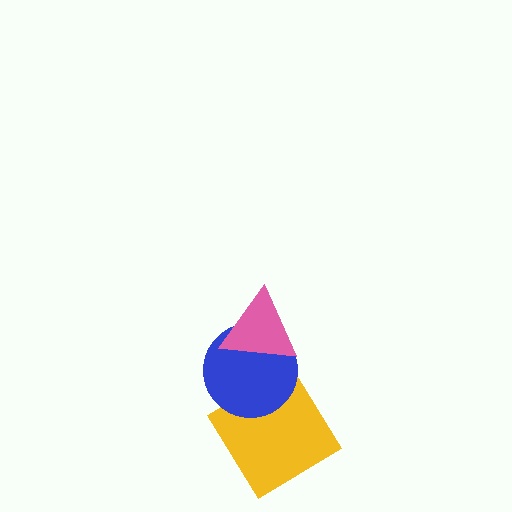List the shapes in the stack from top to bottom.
From top to bottom: the pink triangle, the blue circle, the yellow diamond.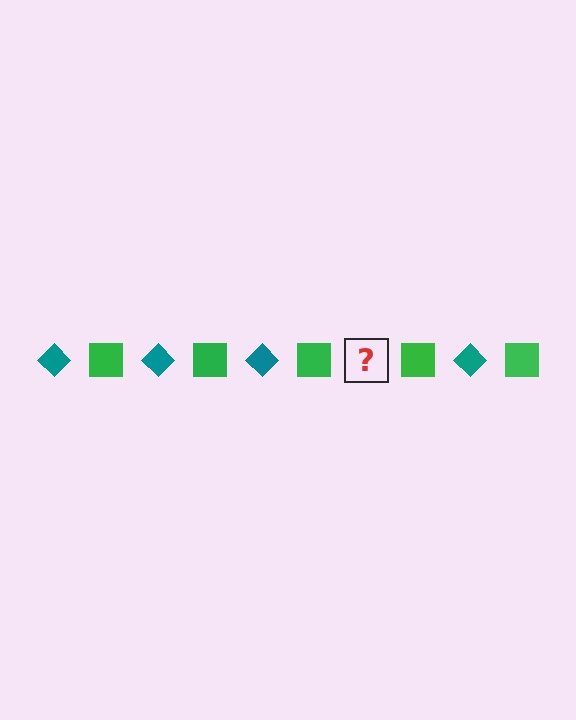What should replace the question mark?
The question mark should be replaced with a teal diamond.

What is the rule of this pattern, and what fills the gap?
The rule is that the pattern alternates between teal diamond and green square. The gap should be filled with a teal diamond.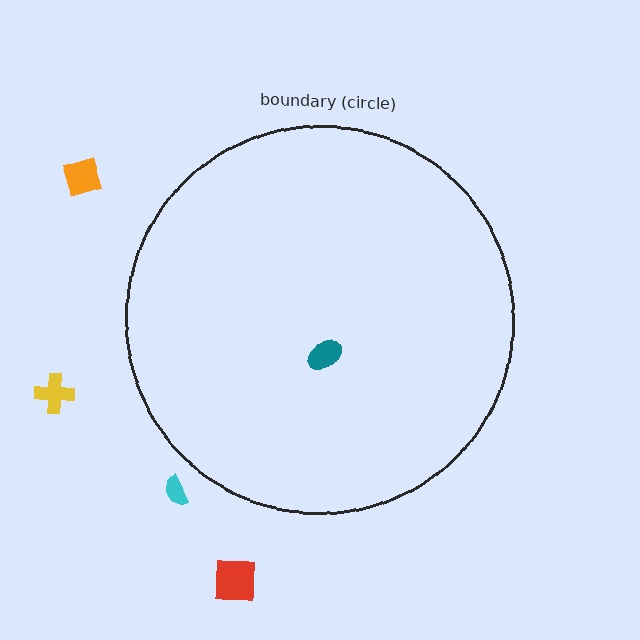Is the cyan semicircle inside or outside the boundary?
Outside.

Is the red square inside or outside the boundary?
Outside.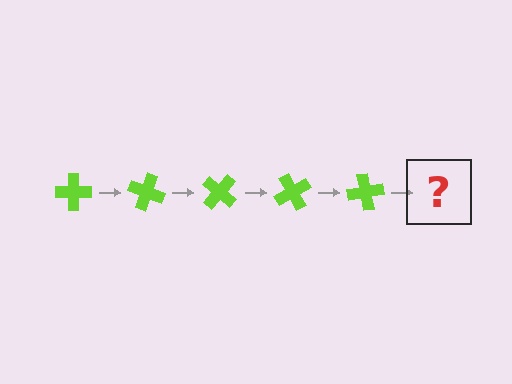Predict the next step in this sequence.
The next step is a lime cross rotated 100 degrees.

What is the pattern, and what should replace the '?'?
The pattern is that the cross rotates 20 degrees each step. The '?' should be a lime cross rotated 100 degrees.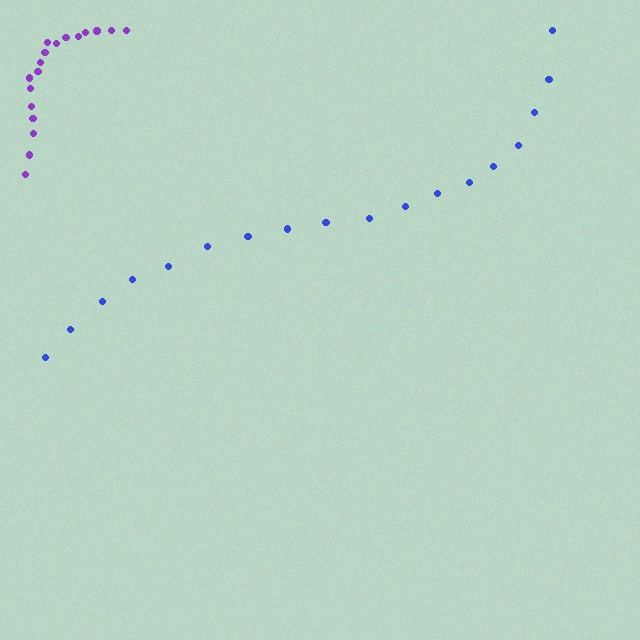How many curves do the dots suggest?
There are 2 distinct paths.